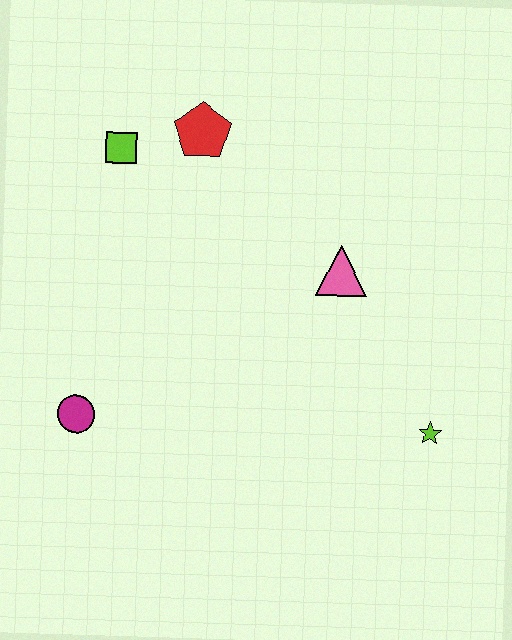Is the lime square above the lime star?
Yes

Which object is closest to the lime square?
The red pentagon is closest to the lime square.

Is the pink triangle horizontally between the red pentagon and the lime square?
No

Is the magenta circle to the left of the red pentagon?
Yes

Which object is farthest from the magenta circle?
The lime star is farthest from the magenta circle.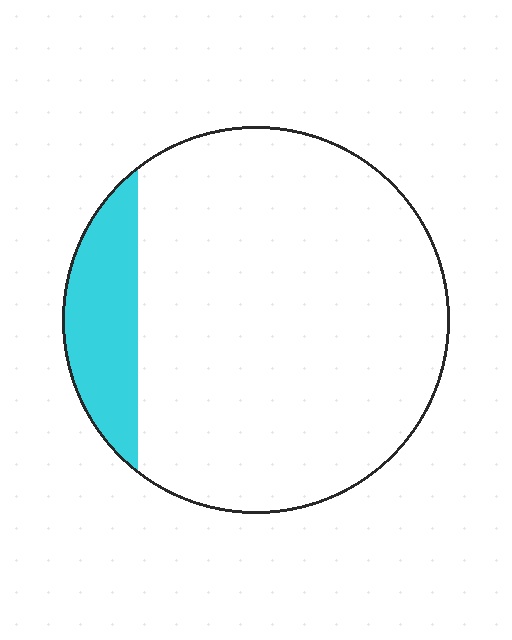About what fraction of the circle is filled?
About one eighth (1/8).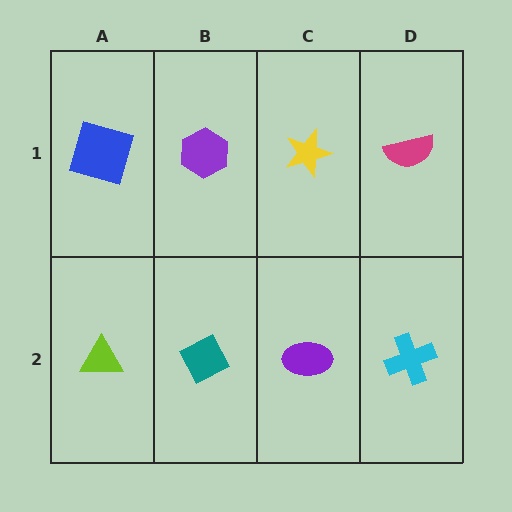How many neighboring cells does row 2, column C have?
3.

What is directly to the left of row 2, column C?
A teal diamond.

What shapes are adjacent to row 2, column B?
A purple hexagon (row 1, column B), a lime triangle (row 2, column A), a purple ellipse (row 2, column C).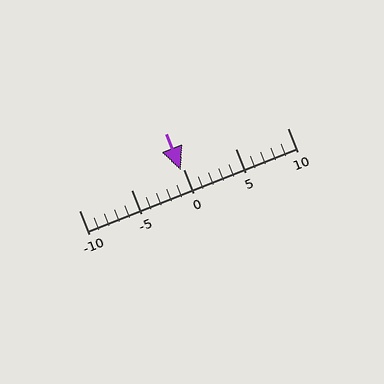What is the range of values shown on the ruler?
The ruler shows values from -10 to 10.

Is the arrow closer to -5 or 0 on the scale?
The arrow is closer to 0.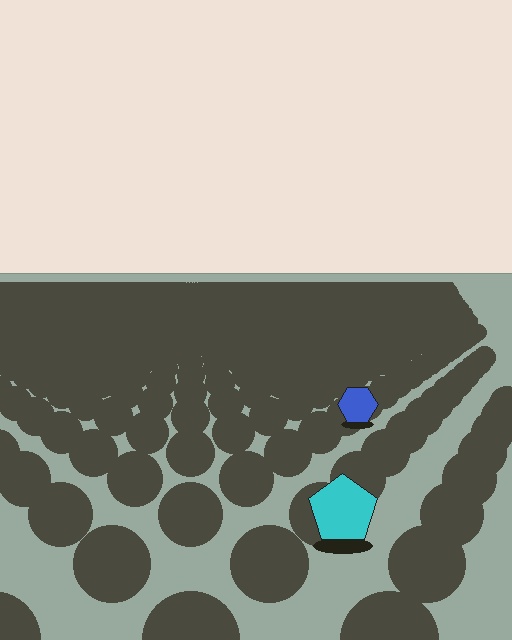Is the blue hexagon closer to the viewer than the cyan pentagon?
No. The cyan pentagon is closer — you can tell from the texture gradient: the ground texture is coarser near it.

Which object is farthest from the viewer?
The blue hexagon is farthest from the viewer. It appears smaller and the ground texture around it is denser.